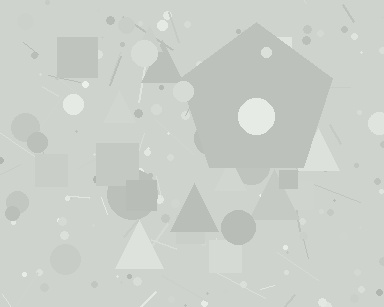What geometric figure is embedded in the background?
A pentagon is embedded in the background.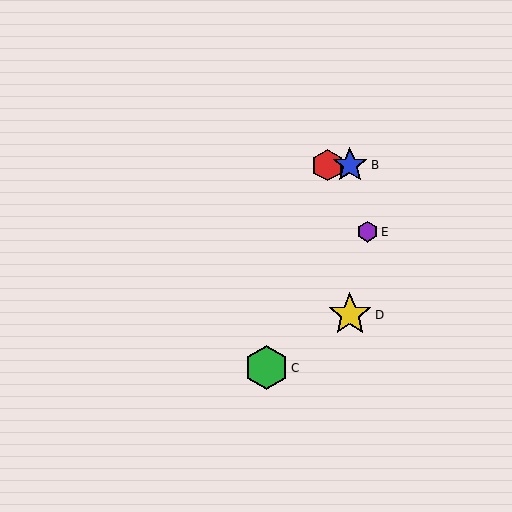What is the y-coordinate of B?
Object B is at y≈165.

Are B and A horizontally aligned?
Yes, both are at y≈165.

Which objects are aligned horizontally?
Objects A, B are aligned horizontally.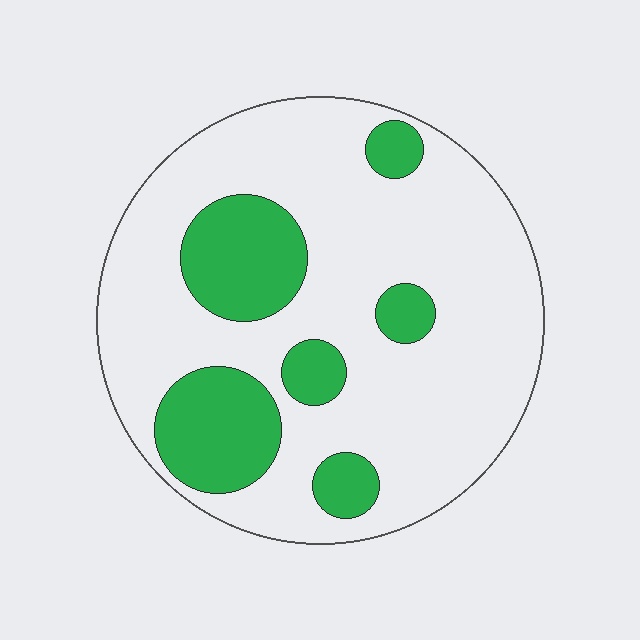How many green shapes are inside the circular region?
6.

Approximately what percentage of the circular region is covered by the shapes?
Approximately 25%.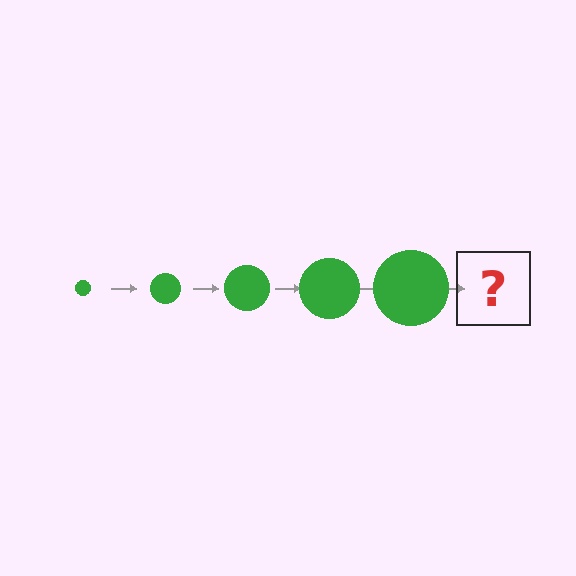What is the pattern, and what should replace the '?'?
The pattern is that the circle gets progressively larger each step. The '?' should be a green circle, larger than the previous one.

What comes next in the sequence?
The next element should be a green circle, larger than the previous one.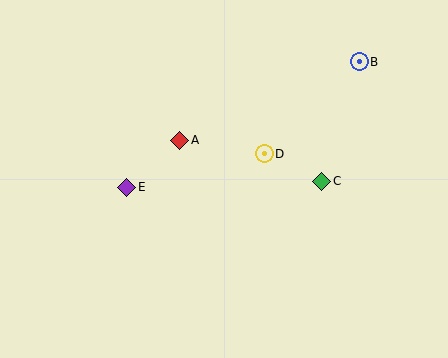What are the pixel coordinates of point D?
Point D is at (264, 154).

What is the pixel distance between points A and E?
The distance between A and E is 71 pixels.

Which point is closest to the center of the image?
Point D at (264, 154) is closest to the center.